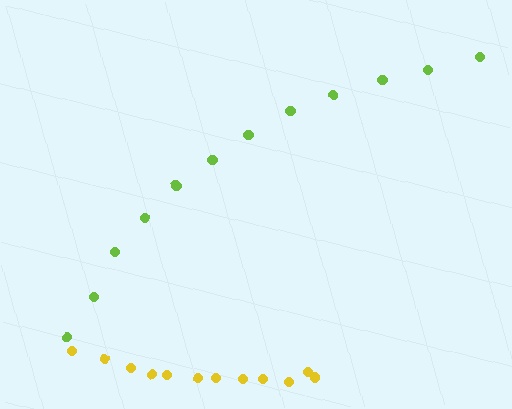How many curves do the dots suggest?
There are 2 distinct paths.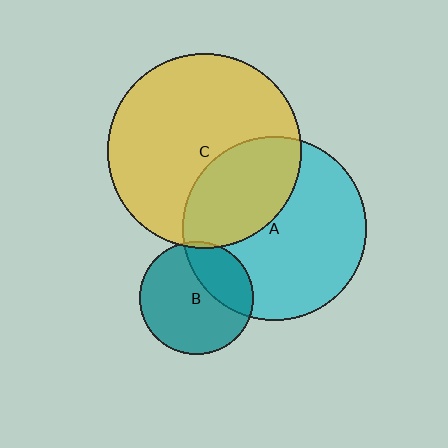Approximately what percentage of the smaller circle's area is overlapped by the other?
Approximately 5%.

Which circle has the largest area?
Circle C (yellow).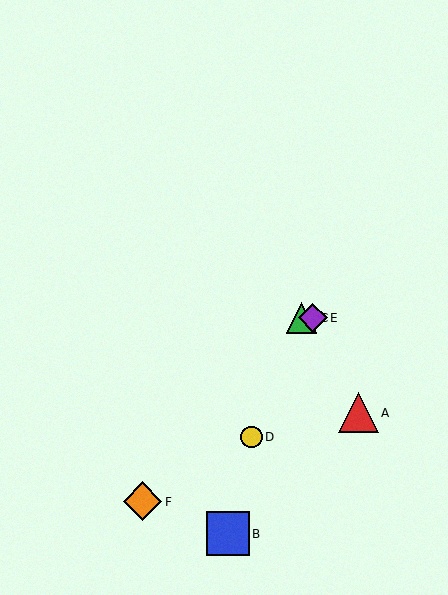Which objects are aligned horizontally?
Objects C, E are aligned horizontally.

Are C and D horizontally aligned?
No, C is at y≈318 and D is at y≈437.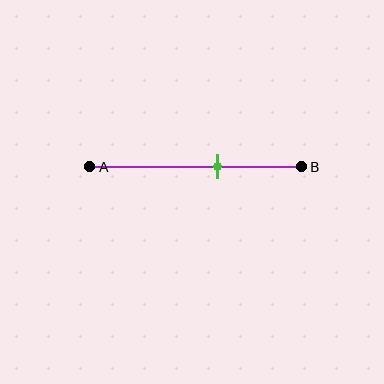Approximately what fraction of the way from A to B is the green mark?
The green mark is approximately 60% of the way from A to B.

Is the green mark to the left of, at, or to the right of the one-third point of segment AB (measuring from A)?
The green mark is to the right of the one-third point of segment AB.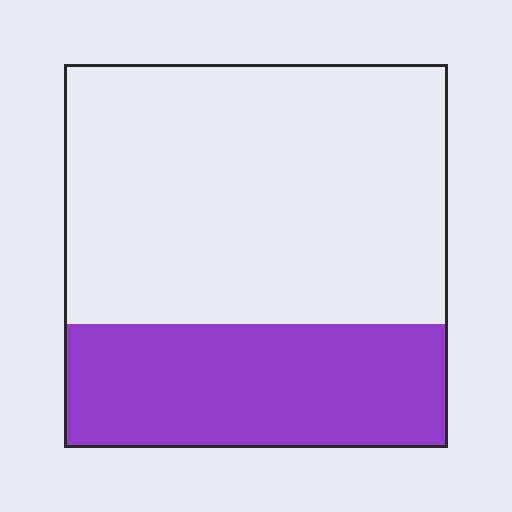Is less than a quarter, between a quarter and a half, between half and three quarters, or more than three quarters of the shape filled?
Between a quarter and a half.